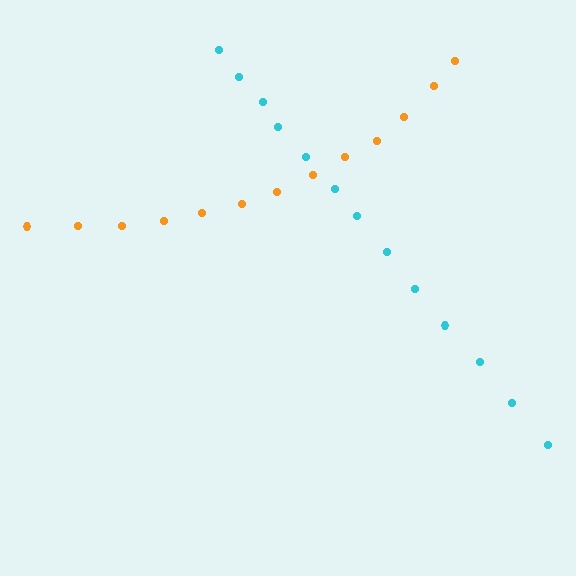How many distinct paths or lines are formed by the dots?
There are 2 distinct paths.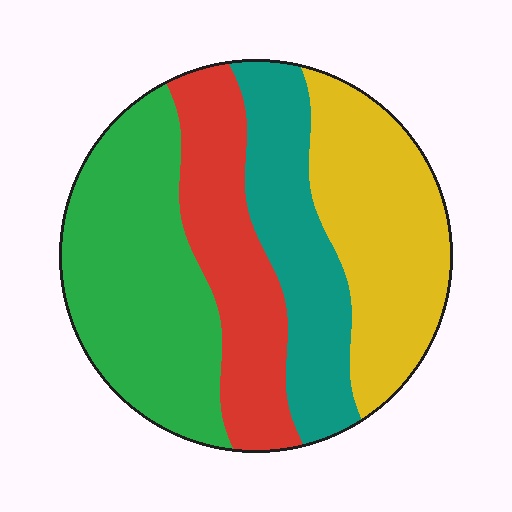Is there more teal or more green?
Green.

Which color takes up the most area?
Green, at roughly 30%.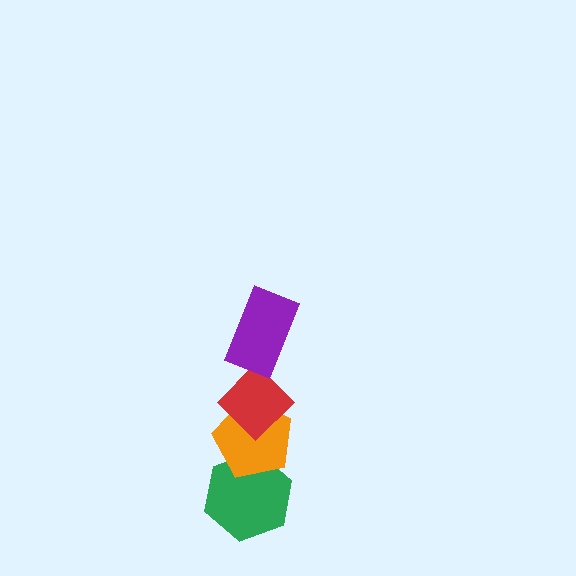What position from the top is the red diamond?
The red diamond is 2nd from the top.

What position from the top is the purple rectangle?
The purple rectangle is 1st from the top.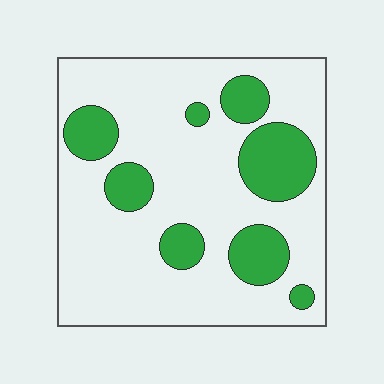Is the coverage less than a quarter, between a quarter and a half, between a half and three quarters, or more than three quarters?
Less than a quarter.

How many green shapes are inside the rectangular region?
8.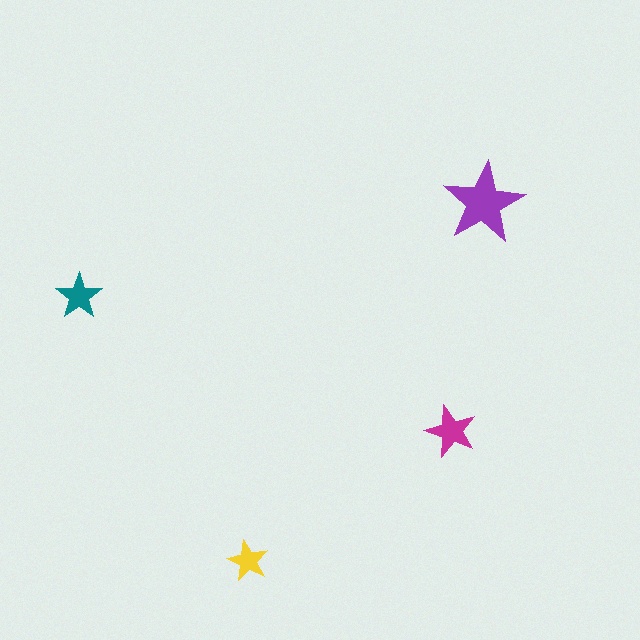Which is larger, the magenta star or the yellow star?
The magenta one.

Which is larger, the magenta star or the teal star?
The magenta one.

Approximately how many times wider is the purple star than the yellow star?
About 2 times wider.